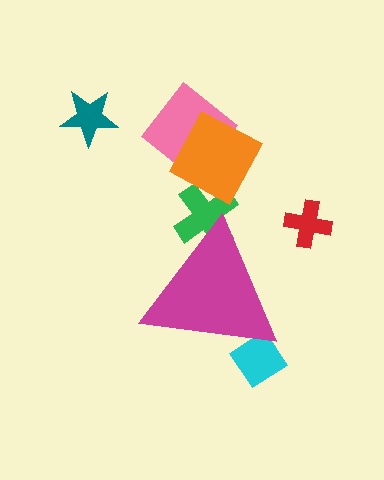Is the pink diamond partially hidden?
No, the pink diamond is fully visible.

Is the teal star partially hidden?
No, the teal star is fully visible.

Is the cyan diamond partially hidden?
Yes, the cyan diamond is partially hidden behind the magenta triangle.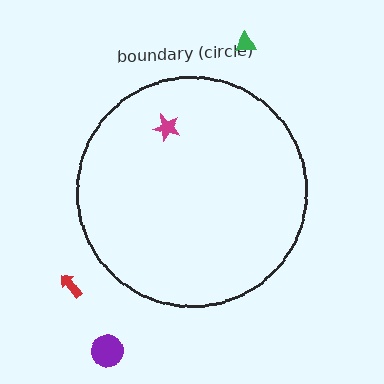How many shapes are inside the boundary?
1 inside, 3 outside.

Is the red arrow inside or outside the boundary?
Outside.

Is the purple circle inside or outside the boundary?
Outside.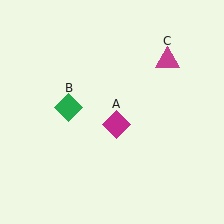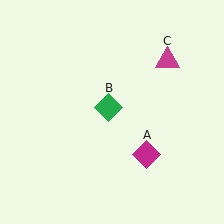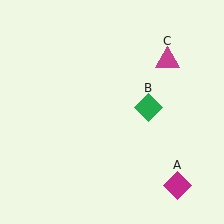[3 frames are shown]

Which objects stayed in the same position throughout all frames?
Magenta triangle (object C) remained stationary.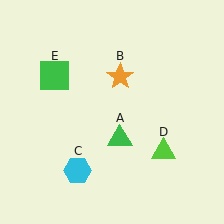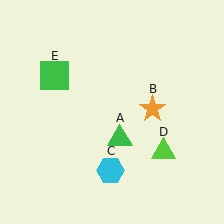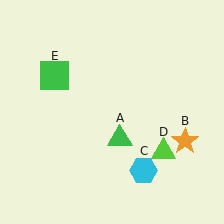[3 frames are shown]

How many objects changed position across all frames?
2 objects changed position: orange star (object B), cyan hexagon (object C).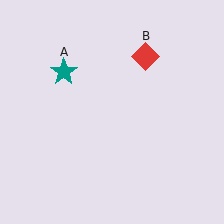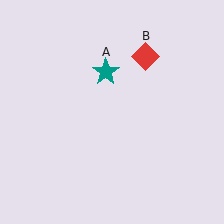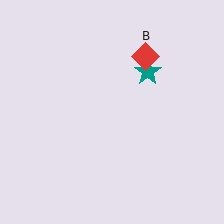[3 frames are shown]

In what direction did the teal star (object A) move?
The teal star (object A) moved right.